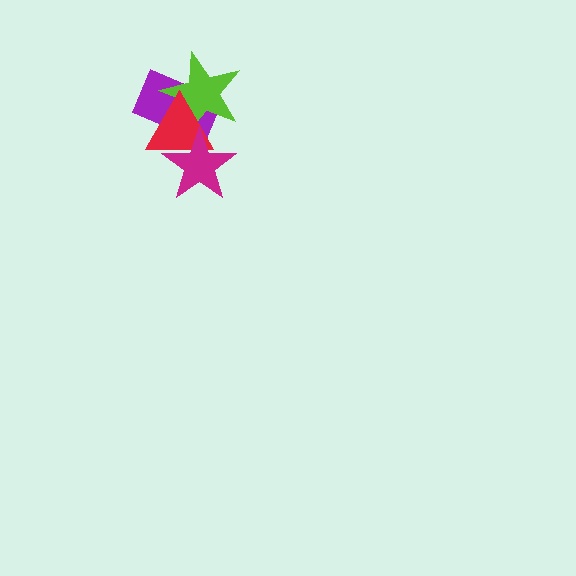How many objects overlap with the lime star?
3 objects overlap with the lime star.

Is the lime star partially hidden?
Yes, it is partially covered by another shape.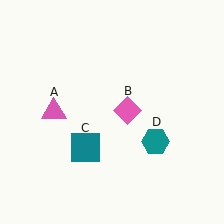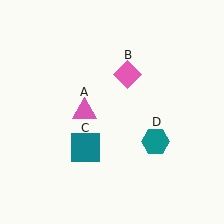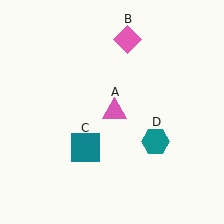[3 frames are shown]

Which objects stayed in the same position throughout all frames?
Teal square (object C) and teal hexagon (object D) remained stationary.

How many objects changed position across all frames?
2 objects changed position: pink triangle (object A), pink diamond (object B).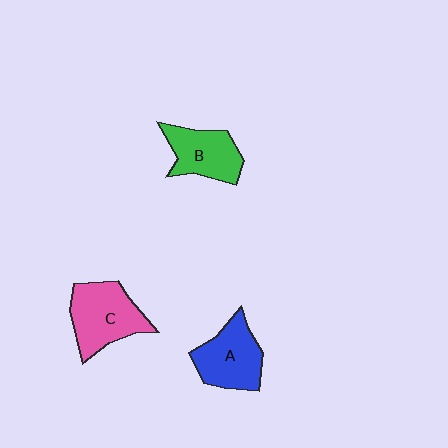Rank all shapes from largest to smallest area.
From largest to smallest: C (pink), A (blue), B (green).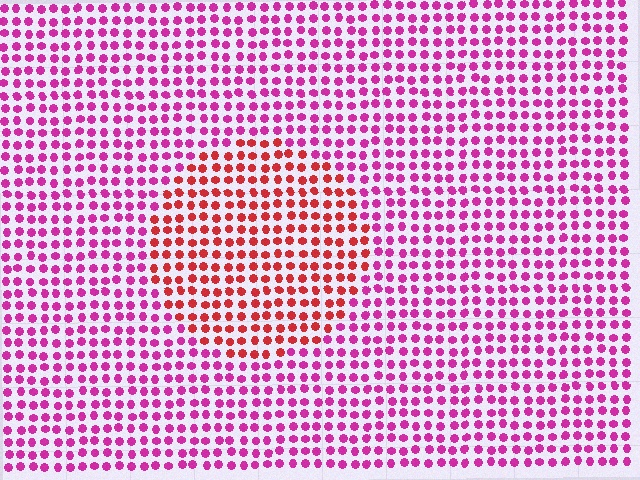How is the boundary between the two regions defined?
The boundary is defined purely by a slight shift in hue (about 41 degrees). Spacing, size, and orientation are identical on both sides.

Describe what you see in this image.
The image is filled with small magenta elements in a uniform arrangement. A circle-shaped region is visible where the elements are tinted to a slightly different hue, forming a subtle color boundary.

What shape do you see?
I see a circle.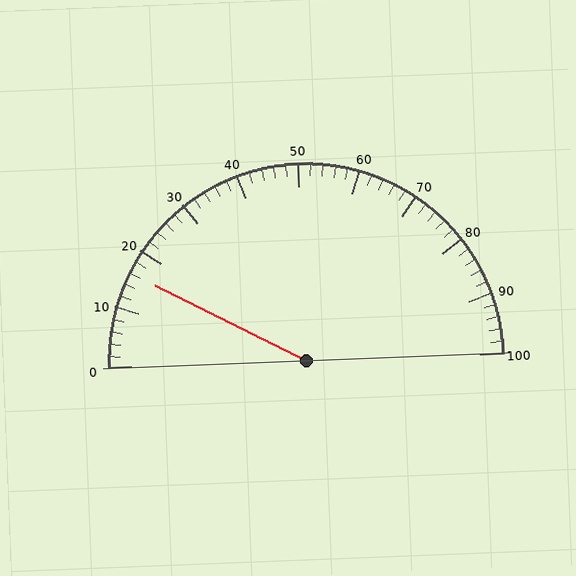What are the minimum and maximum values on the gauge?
The gauge ranges from 0 to 100.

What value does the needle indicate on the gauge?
The needle indicates approximately 16.